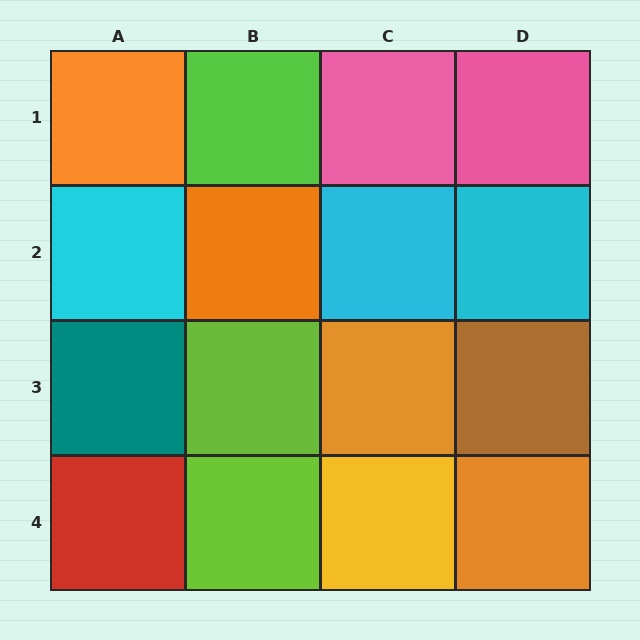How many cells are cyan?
3 cells are cyan.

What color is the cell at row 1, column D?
Pink.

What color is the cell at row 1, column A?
Orange.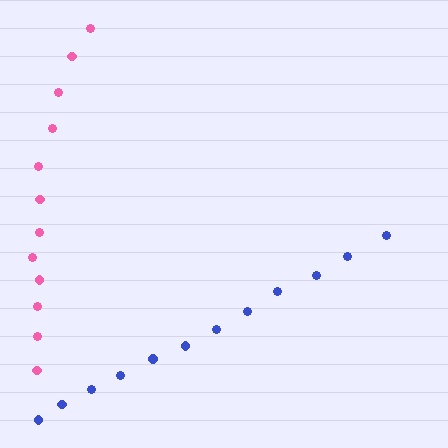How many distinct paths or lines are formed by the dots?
There are 2 distinct paths.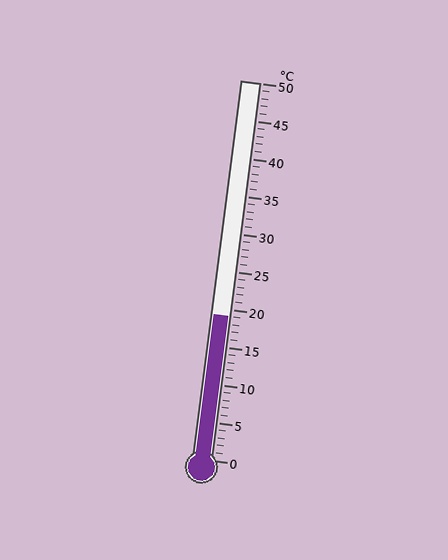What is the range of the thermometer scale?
The thermometer scale ranges from 0°C to 50°C.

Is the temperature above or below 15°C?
The temperature is above 15°C.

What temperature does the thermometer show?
The thermometer shows approximately 19°C.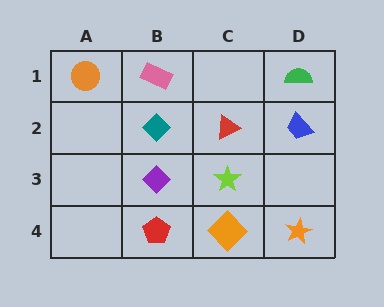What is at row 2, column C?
A red triangle.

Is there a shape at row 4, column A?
No, that cell is empty.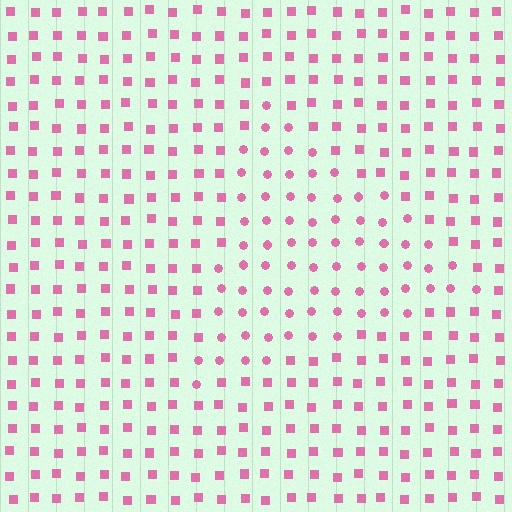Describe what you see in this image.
The image is filled with small pink elements arranged in a uniform grid. A triangle-shaped region contains circles, while the surrounding area contains squares. The boundary is defined purely by the change in element shape.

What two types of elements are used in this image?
The image uses circles inside the triangle region and squares outside it.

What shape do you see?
I see a triangle.